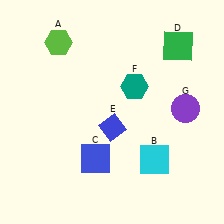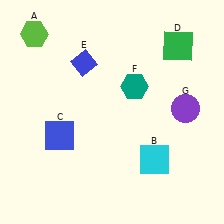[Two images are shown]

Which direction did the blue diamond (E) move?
The blue diamond (E) moved up.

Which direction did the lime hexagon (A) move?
The lime hexagon (A) moved left.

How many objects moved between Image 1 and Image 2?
3 objects moved between the two images.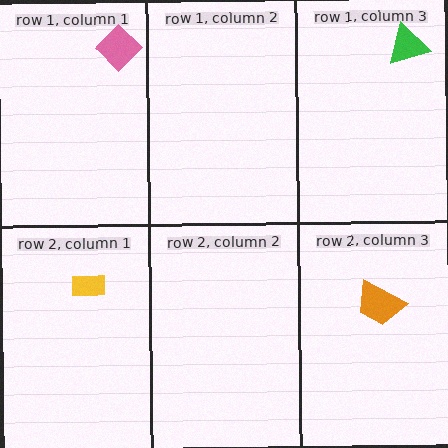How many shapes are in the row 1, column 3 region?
1.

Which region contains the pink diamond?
The row 1, column 1 region.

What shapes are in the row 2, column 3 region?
The orange trapezoid.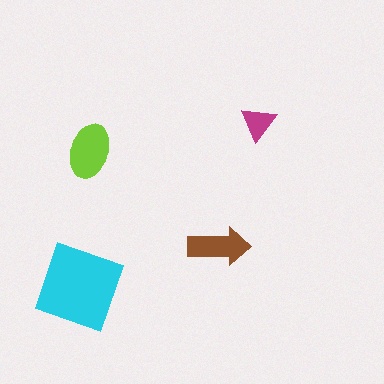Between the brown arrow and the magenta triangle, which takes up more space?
The brown arrow.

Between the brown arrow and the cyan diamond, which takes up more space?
The cyan diamond.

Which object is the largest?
The cyan diamond.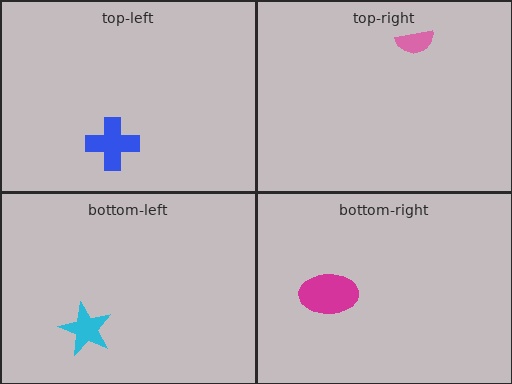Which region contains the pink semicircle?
The top-right region.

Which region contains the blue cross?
The top-left region.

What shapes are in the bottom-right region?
The magenta ellipse.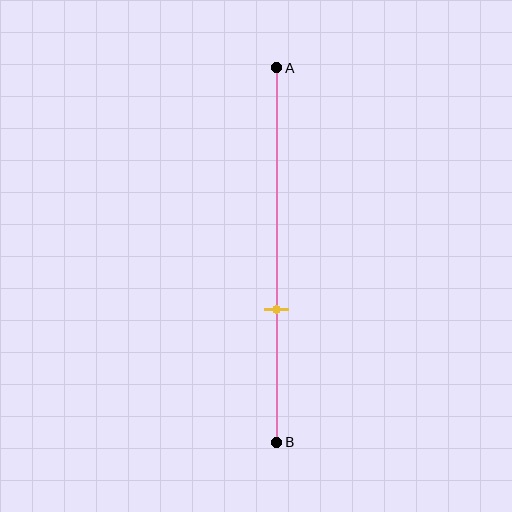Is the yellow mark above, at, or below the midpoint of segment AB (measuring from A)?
The yellow mark is below the midpoint of segment AB.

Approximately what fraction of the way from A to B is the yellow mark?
The yellow mark is approximately 65% of the way from A to B.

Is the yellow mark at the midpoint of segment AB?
No, the mark is at about 65% from A, not at the 50% midpoint.